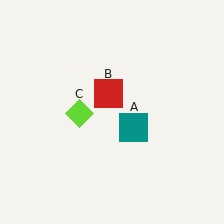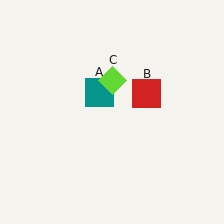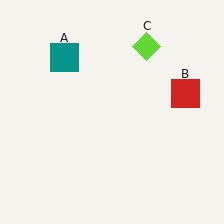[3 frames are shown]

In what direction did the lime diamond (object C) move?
The lime diamond (object C) moved up and to the right.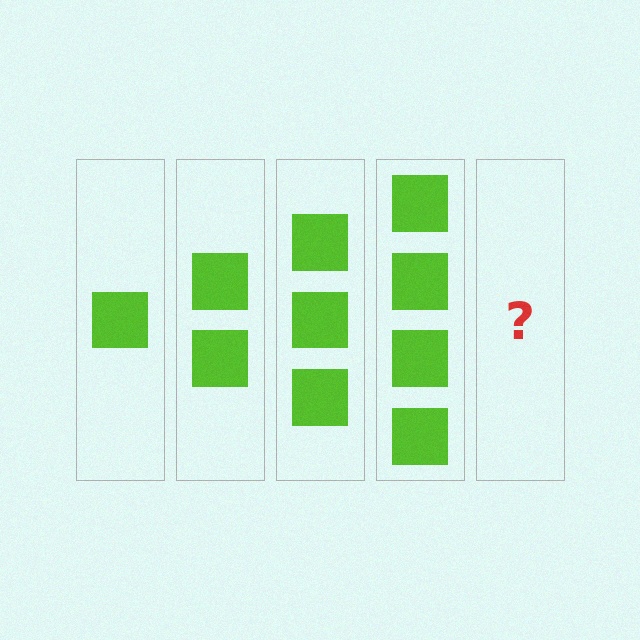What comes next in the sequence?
The next element should be 5 squares.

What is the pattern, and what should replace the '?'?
The pattern is that each step adds one more square. The '?' should be 5 squares.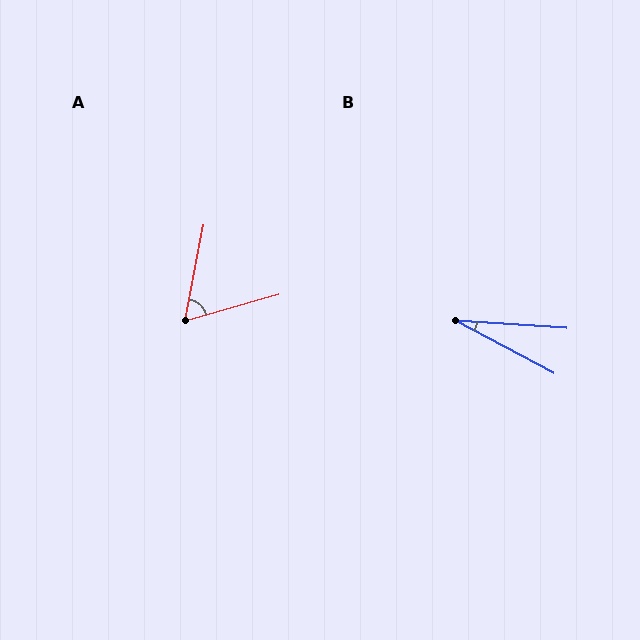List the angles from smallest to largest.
B (24°), A (63°).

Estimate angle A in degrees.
Approximately 63 degrees.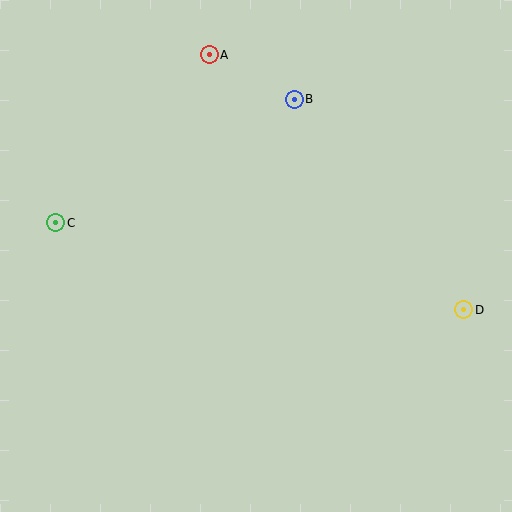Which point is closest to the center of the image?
Point B at (294, 99) is closest to the center.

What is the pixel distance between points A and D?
The distance between A and D is 360 pixels.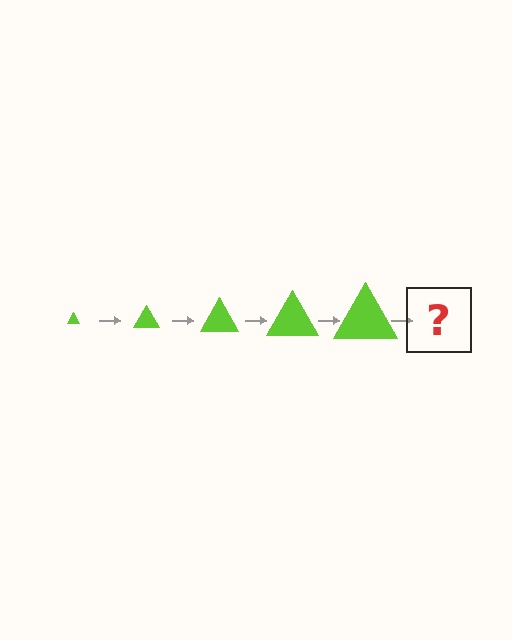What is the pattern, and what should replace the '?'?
The pattern is that the triangle gets progressively larger each step. The '?' should be a lime triangle, larger than the previous one.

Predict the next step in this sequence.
The next step is a lime triangle, larger than the previous one.